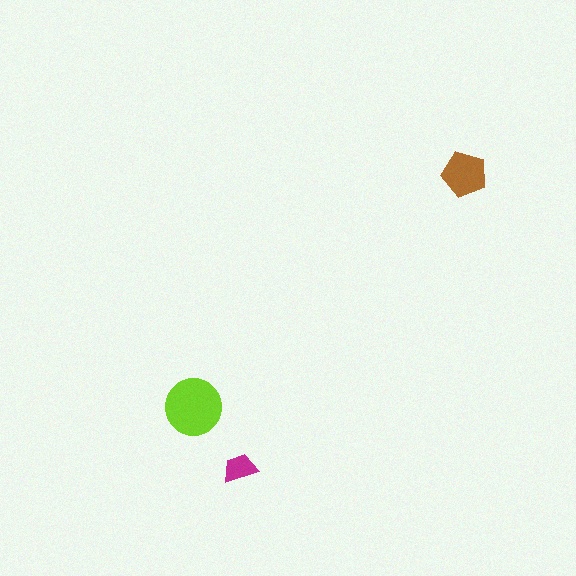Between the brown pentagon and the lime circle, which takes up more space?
The lime circle.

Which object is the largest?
The lime circle.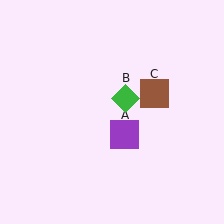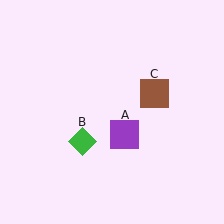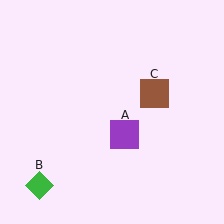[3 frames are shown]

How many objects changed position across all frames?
1 object changed position: green diamond (object B).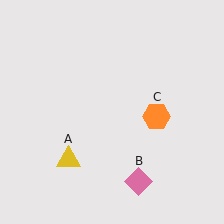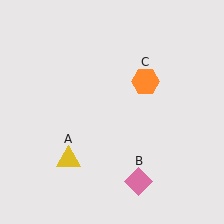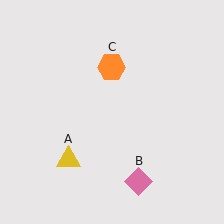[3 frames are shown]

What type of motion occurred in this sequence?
The orange hexagon (object C) rotated counterclockwise around the center of the scene.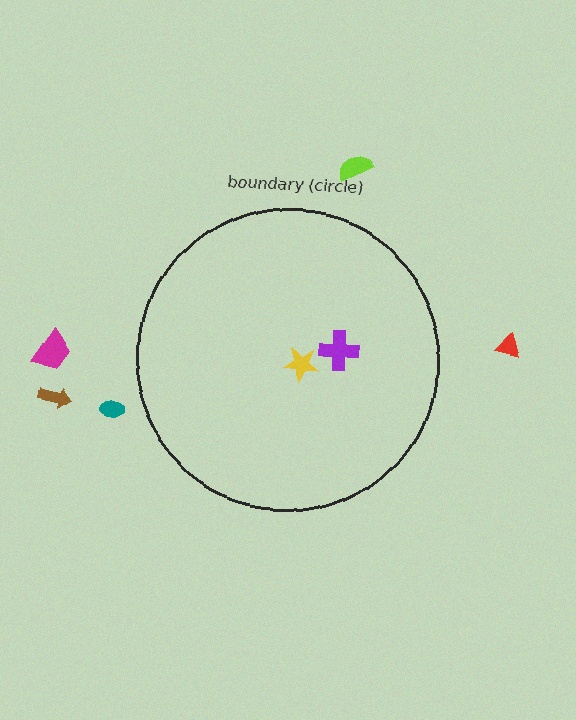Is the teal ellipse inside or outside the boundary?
Outside.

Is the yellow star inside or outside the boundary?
Inside.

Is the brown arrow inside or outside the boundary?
Outside.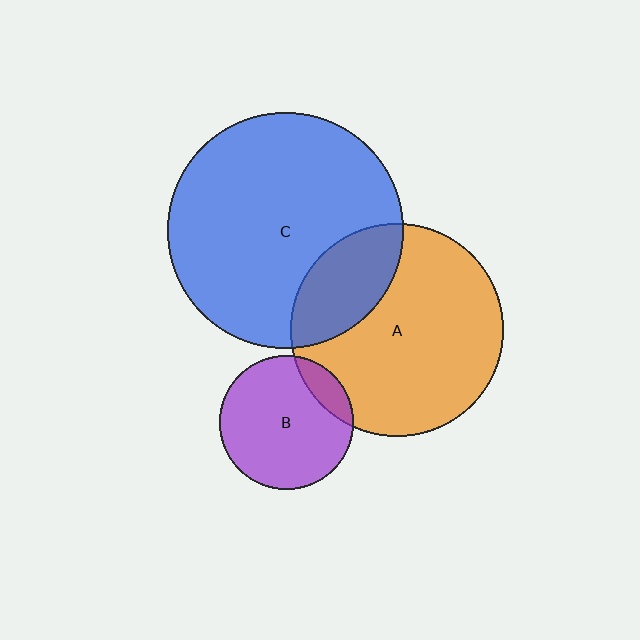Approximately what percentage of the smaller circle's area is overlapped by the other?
Approximately 15%.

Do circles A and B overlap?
Yes.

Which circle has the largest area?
Circle C (blue).